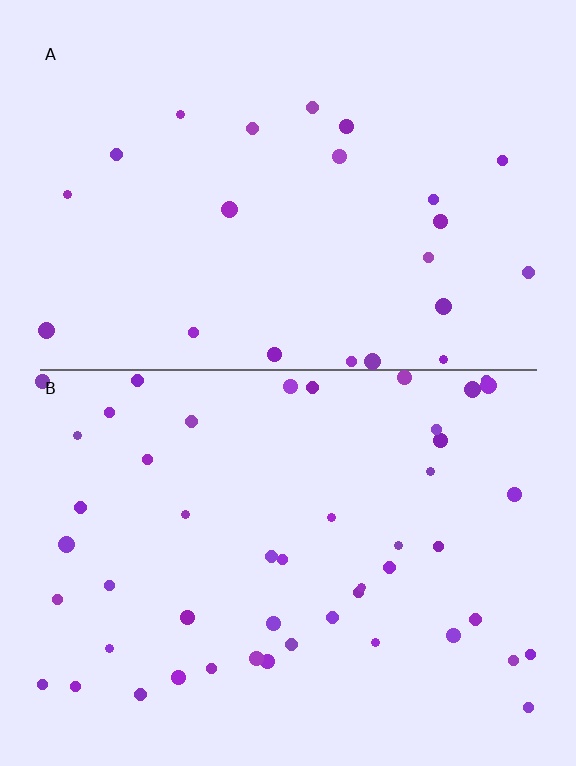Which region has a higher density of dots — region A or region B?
B (the bottom).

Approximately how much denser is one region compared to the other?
Approximately 2.2× — region B over region A.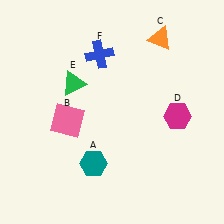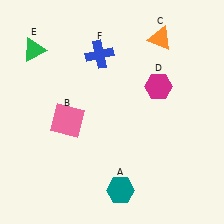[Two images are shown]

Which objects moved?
The objects that moved are: the teal hexagon (A), the magenta hexagon (D), the green triangle (E).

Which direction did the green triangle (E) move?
The green triangle (E) moved left.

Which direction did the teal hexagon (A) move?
The teal hexagon (A) moved right.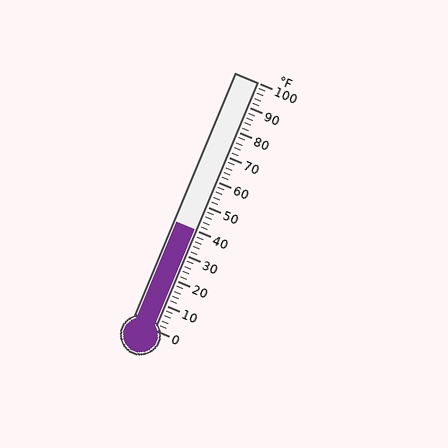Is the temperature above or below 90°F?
The temperature is below 90°F.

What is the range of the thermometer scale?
The thermometer scale ranges from 0°F to 100°F.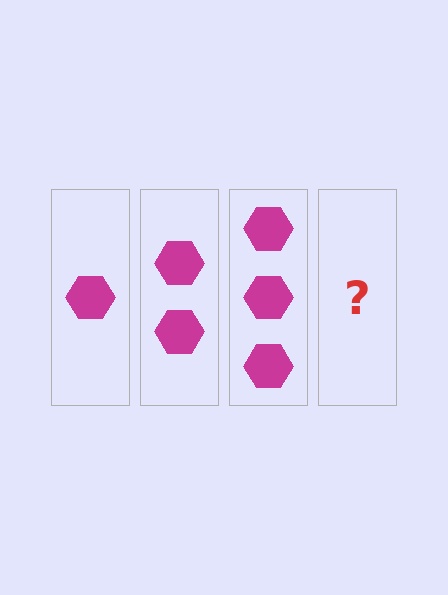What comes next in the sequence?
The next element should be 4 hexagons.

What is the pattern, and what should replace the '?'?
The pattern is that each step adds one more hexagon. The '?' should be 4 hexagons.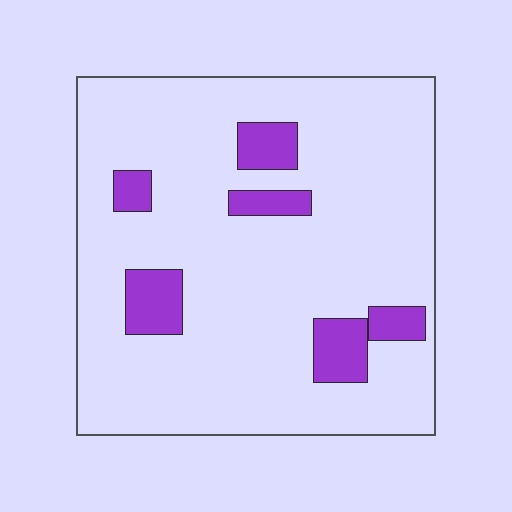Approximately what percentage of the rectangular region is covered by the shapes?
Approximately 10%.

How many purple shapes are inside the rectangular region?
6.